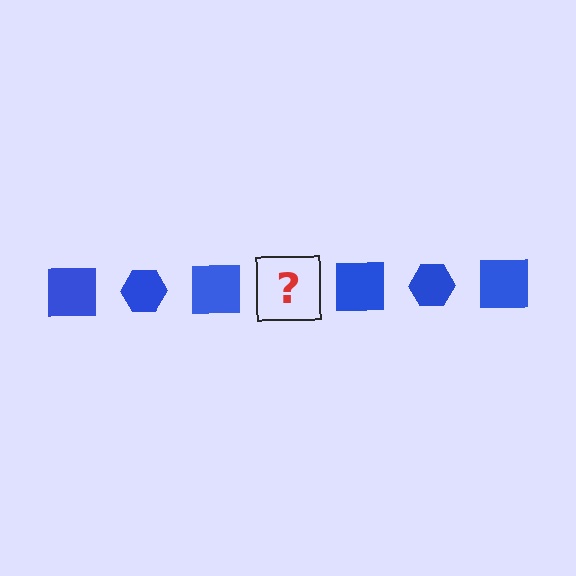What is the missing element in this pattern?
The missing element is a blue hexagon.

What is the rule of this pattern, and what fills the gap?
The rule is that the pattern cycles through square, hexagon shapes in blue. The gap should be filled with a blue hexagon.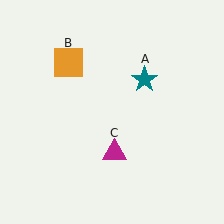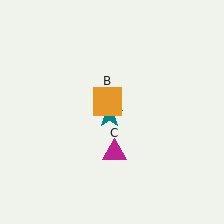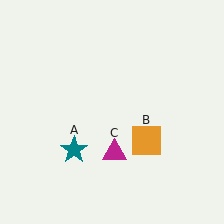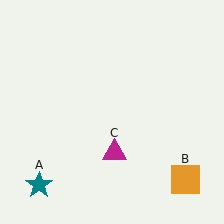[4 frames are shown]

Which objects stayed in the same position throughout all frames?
Magenta triangle (object C) remained stationary.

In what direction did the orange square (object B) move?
The orange square (object B) moved down and to the right.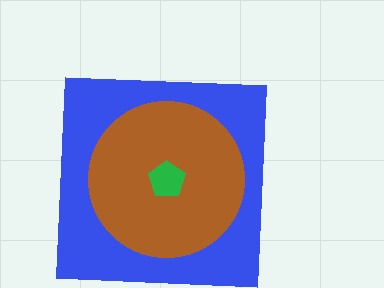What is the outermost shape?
The blue square.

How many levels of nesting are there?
3.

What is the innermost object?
The green pentagon.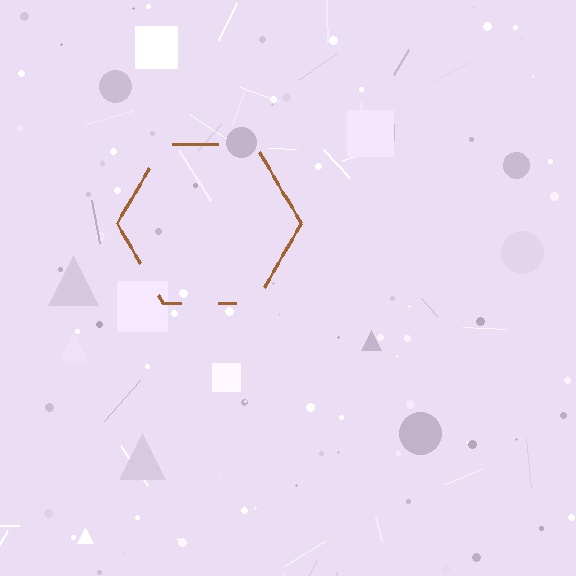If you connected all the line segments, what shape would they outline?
They would outline a hexagon.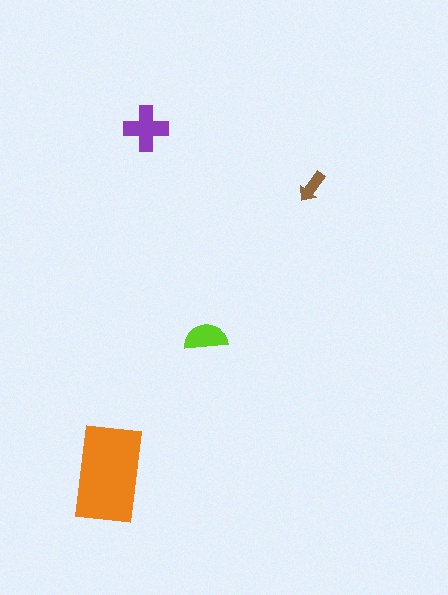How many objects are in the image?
There are 4 objects in the image.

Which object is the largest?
The orange rectangle.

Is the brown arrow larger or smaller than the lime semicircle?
Smaller.